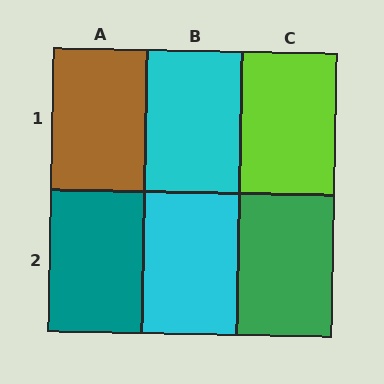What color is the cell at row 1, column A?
Brown.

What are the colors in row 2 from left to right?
Teal, cyan, green.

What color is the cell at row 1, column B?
Cyan.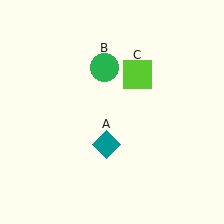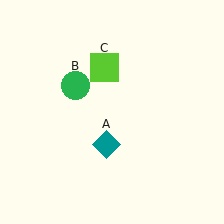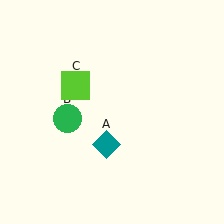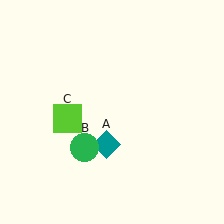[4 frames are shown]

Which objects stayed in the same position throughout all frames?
Teal diamond (object A) remained stationary.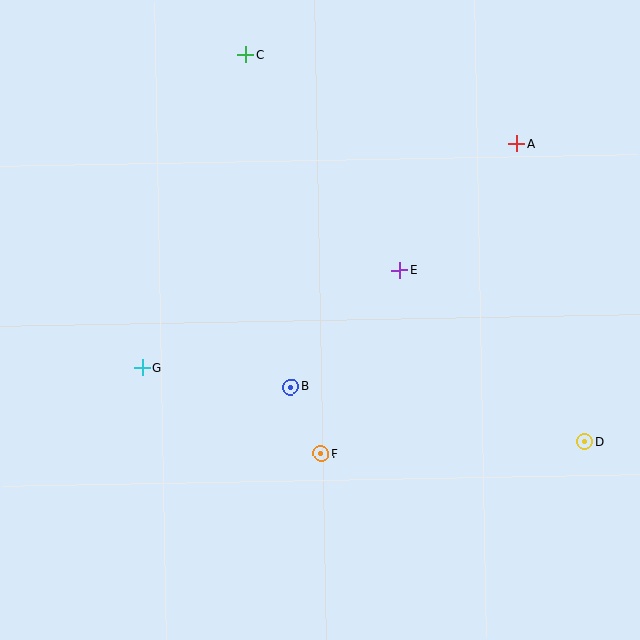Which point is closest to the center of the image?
Point B at (291, 387) is closest to the center.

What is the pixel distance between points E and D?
The distance between E and D is 252 pixels.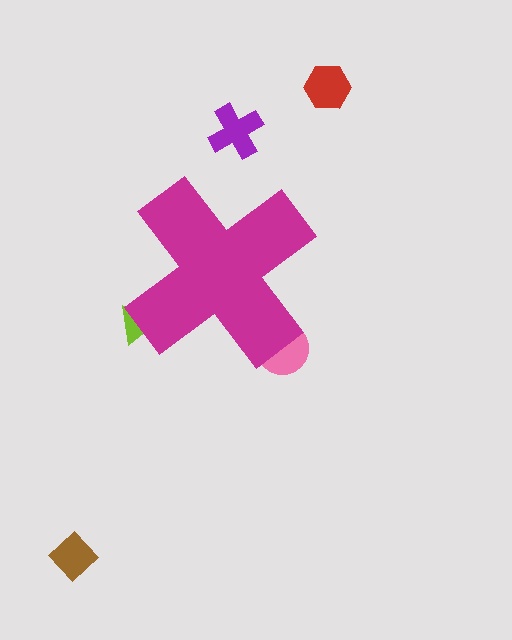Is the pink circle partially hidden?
Yes, the pink circle is partially hidden behind the magenta cross.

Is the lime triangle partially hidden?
Yes, the lime triangle is partially hidden behind the magenta cross.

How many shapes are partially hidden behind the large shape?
2 shapes are partially hidden.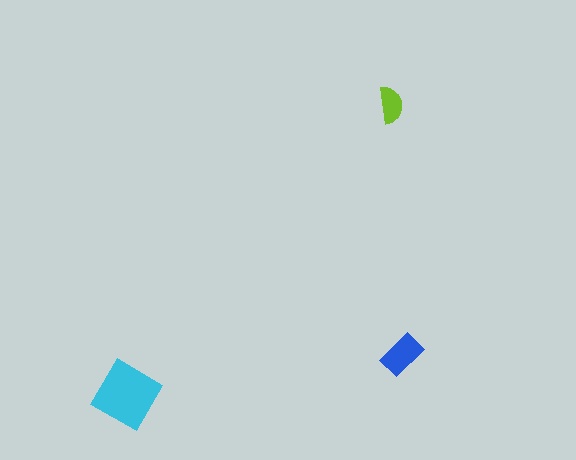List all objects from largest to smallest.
The cyan diamond, the blue rectangle, the lime semicircle.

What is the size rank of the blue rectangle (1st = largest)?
2nd.